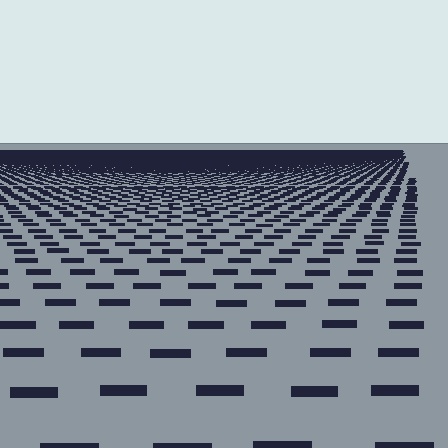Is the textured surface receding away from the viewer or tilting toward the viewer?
The surface is receding away from the viewer. Texture elements get smaller and denser toward the top.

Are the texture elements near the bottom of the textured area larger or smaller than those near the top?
Larger. Near the bottom, elements are closer to the viewer and appear at a bigger on-screen size.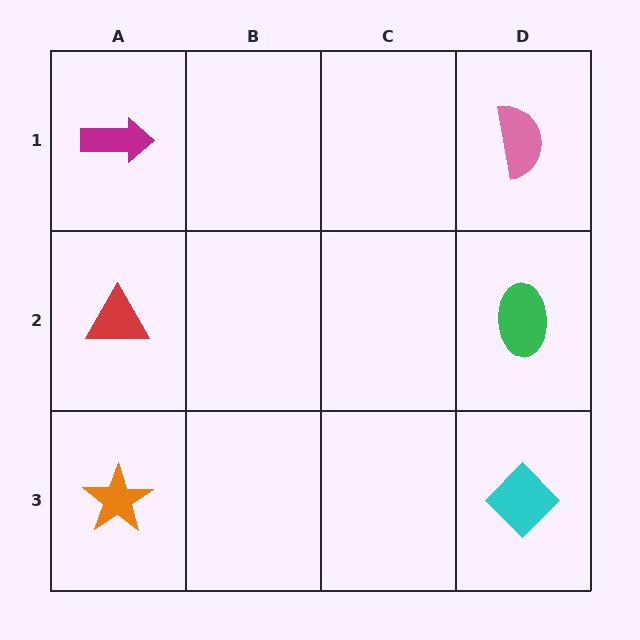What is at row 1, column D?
A pink semicircle.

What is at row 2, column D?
A green ellipse.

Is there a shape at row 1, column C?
No, that cell is empty.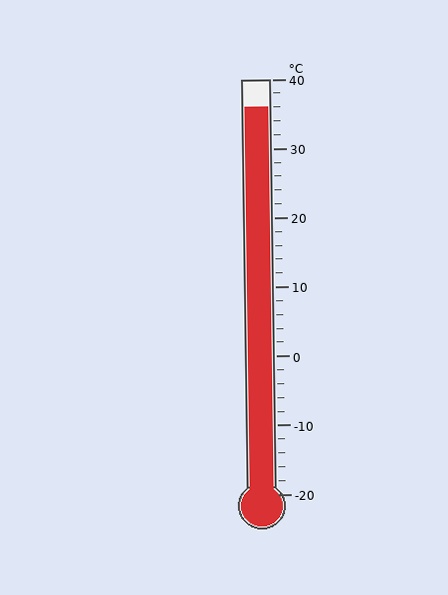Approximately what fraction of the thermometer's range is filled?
The thermometer is filled to approximately 95% of its range.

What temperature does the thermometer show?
The thermometer shows approximately 36°C.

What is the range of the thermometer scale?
The thermometer scale ranges from -20°C to 40°C.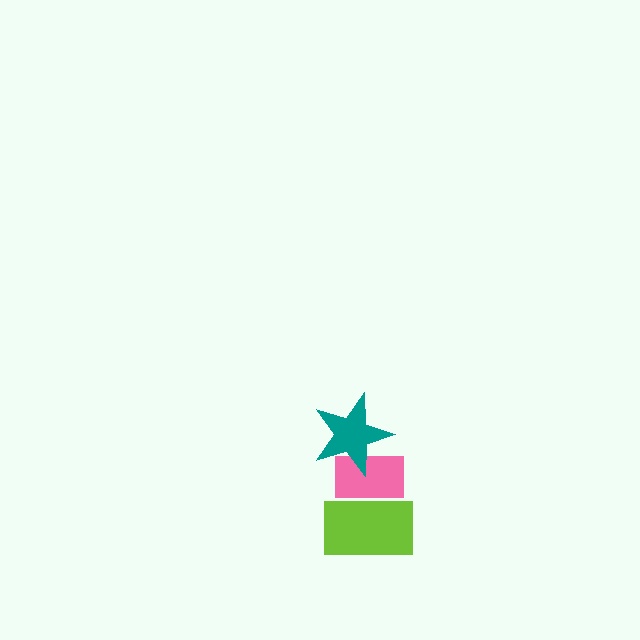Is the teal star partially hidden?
No, no other shape covers it.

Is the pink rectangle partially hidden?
Yes, it is partially covered by another shape.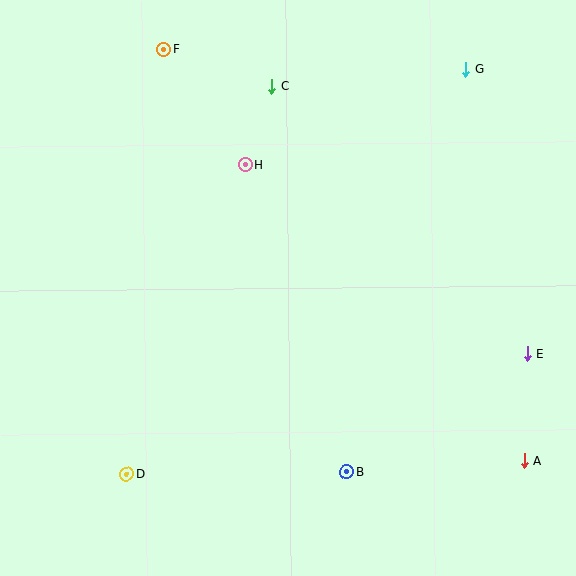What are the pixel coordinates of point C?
Point C is at (272, 87).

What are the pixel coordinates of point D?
Point D is at (127, 474).